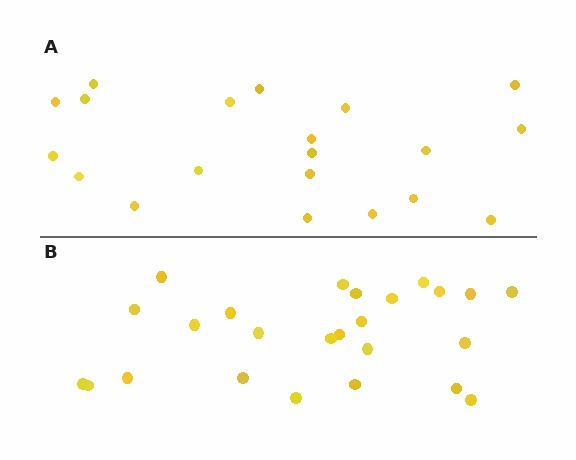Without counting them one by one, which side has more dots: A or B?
Region B (the bottom region) has more dots.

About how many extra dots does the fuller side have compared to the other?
Region B has about 5 more dots than region A.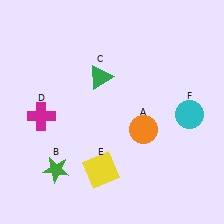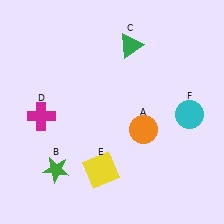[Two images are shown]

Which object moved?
The green triangle (C) moved up.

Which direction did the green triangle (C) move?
The green triangle (C) moved up.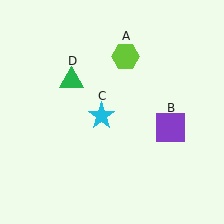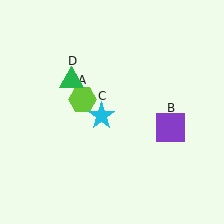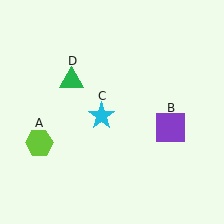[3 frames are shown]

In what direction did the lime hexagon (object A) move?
The lime hexagon (object A) moved down and to the left.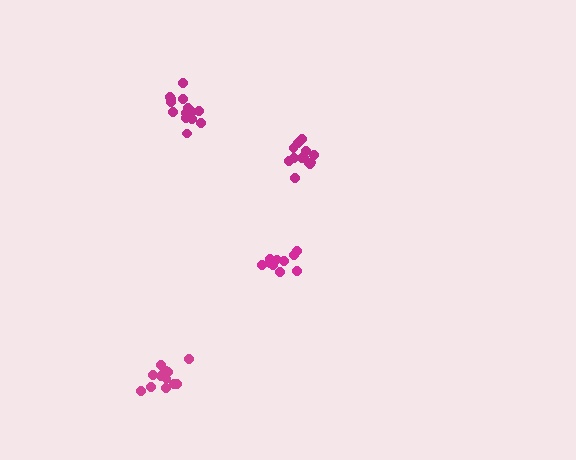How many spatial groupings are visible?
There are 4 spatial groupings.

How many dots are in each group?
Group 1: 14 dots, Group 2: 11 dots, Group 3: 13 dots, Group 4: 15 dots (53 total).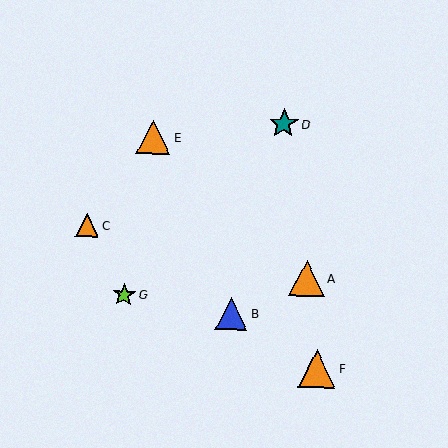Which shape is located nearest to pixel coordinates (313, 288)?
The orange triangle (labeled A) at (307, 278) is nearest to that location.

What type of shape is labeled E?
Shape E is an orange triangle.